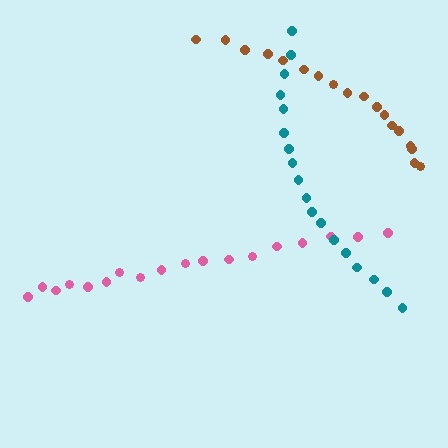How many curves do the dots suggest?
There are 3 distinct paths.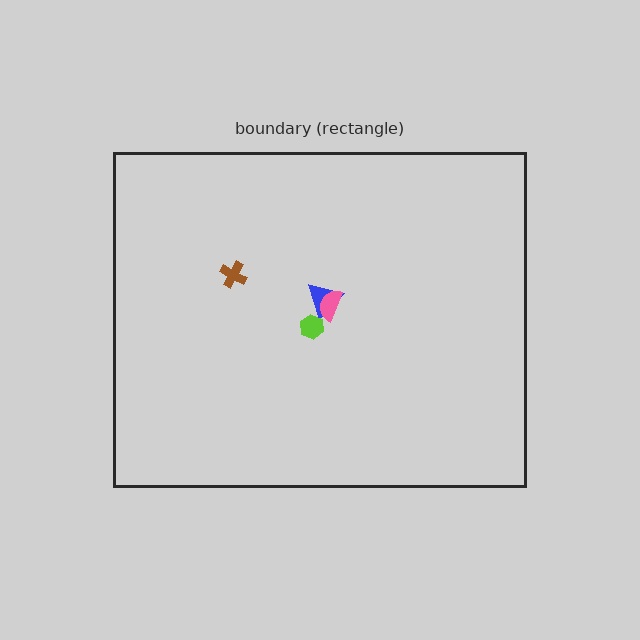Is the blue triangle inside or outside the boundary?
Inside.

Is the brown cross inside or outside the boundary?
Inside.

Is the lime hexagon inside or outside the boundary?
Inside.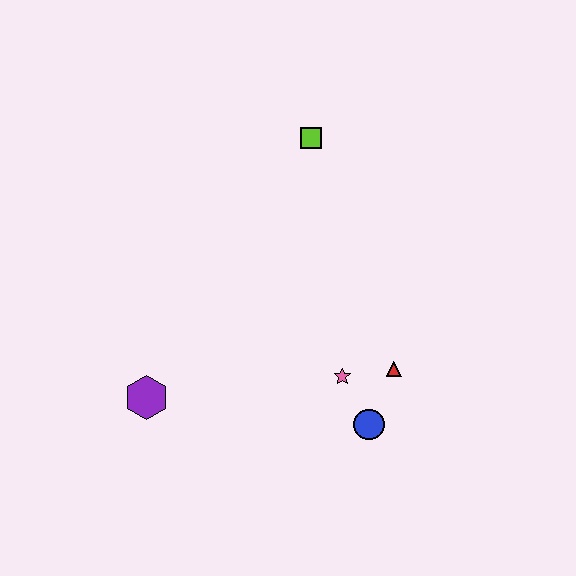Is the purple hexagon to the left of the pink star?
Yes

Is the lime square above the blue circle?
Yes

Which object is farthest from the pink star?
The lime square is farthest from the pink star.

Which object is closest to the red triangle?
The pink star is closest to the red triangle.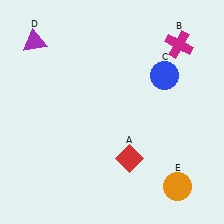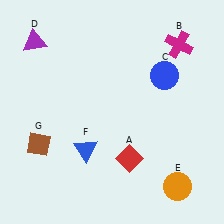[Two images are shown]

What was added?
A blue triangle (F), a brown diamond (G) were added in Image 2.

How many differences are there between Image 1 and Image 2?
There are 2 differences between the two images.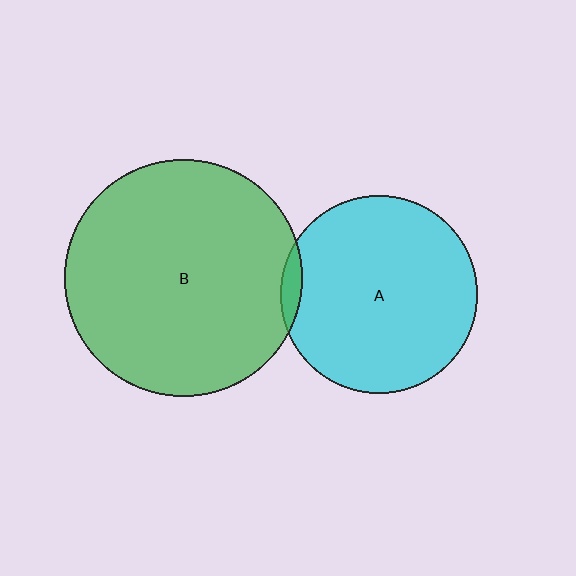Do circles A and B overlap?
Yes.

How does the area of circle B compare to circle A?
Approximately 1.4 times.